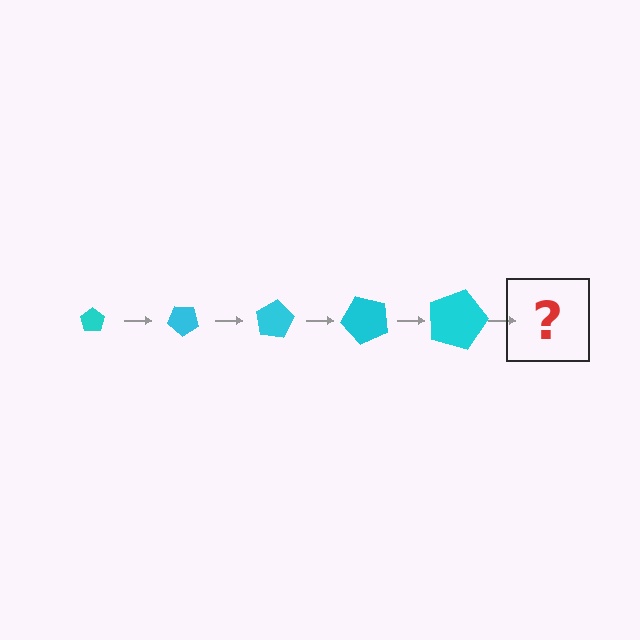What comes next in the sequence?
The next element should be a pentagon, larger than the previous one and rotated 200 degrees from the start.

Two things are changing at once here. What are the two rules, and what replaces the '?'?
The two rules are that the pentagon grows larger each step and it rotates 40 degrees each step. The '?' should be a pentagon, larger than the previous one and rotated 200 degrees from the start.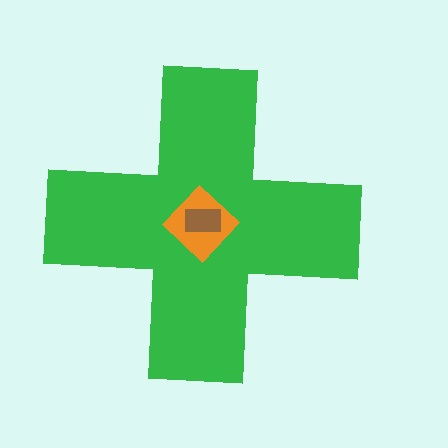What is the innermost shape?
The brown rectangle.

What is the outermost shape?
The green cross.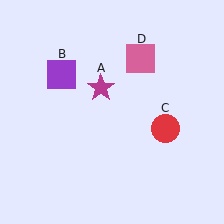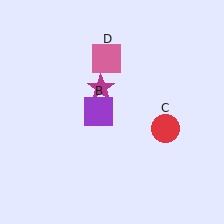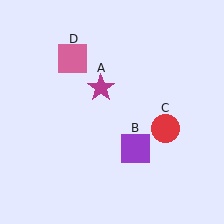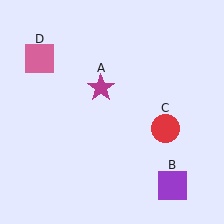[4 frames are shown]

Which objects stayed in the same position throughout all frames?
Magenta star (object A) and red circle (object C) remained stationary.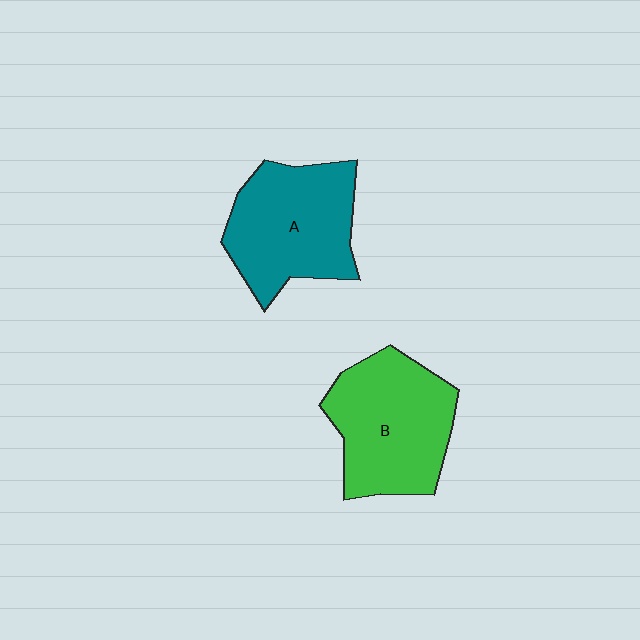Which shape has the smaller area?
Shape A (teal).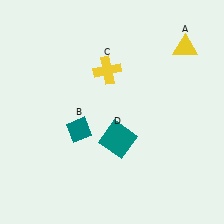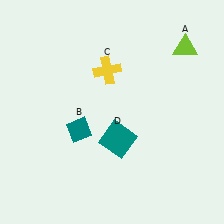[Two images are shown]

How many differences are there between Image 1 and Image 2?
There is 1 difference between the two images.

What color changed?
The triangle (A) changed from yellow in Image 1 to lime in Image 2.